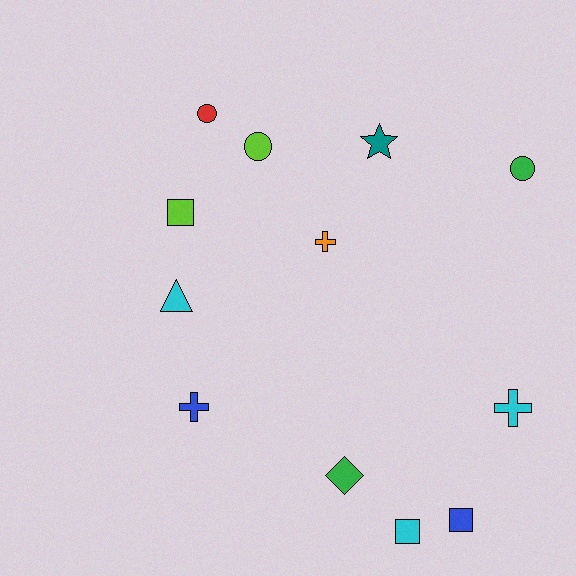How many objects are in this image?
There are 12 objects.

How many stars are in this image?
There is 1 star.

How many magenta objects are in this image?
There are no magenta objects.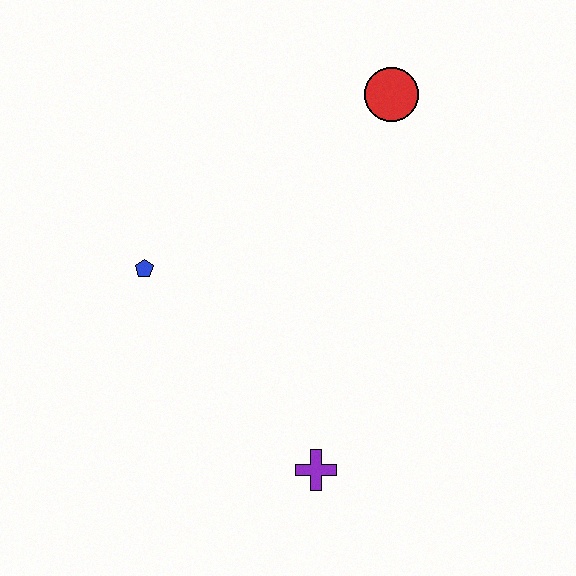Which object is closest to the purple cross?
The blue pentagon is closest to the purple cross.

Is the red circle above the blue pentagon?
Yes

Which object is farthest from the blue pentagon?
The red circle is farthest from the blue pentagon.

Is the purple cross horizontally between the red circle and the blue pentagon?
Yes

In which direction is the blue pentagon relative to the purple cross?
The blue pentagon is above the purple cross.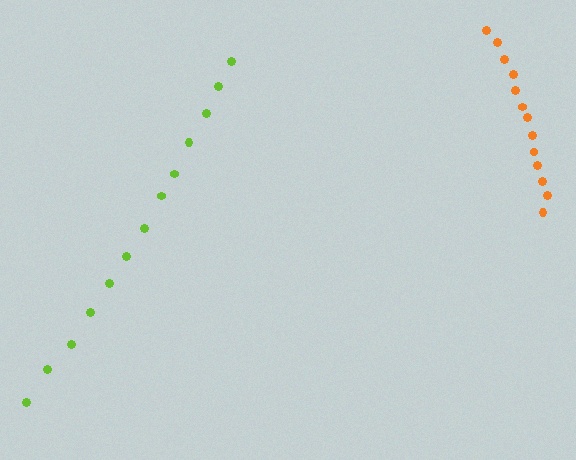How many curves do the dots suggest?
There are 2 distinct paths.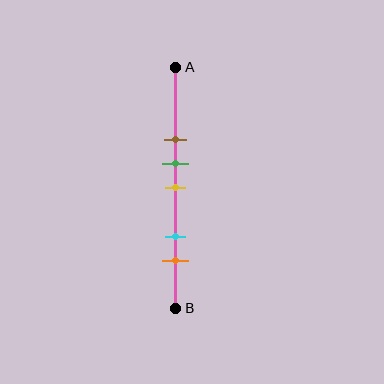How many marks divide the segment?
There are 5 marks dividing the segment.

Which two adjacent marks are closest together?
The green and yellow marks are the closest adjacent pair.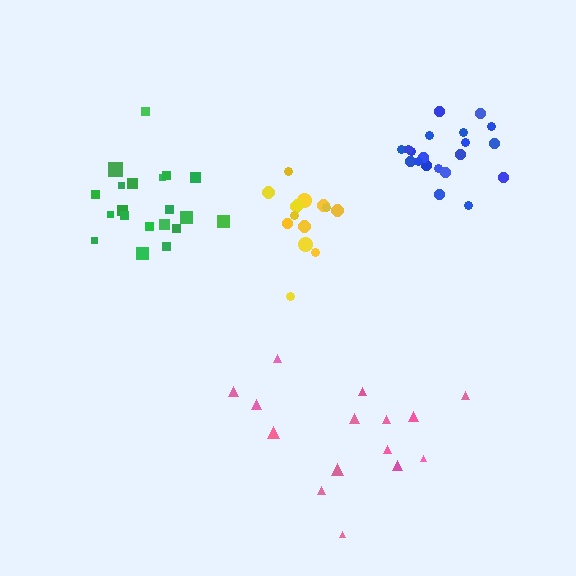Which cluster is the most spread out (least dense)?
Pink.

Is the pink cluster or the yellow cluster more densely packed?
Yellow.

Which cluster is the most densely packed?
Blue.